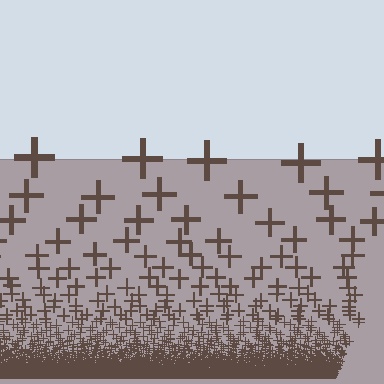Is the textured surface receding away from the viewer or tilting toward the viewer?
The surface appears to tilt toward the viewer. Texture elements get larger and sparser toward the top.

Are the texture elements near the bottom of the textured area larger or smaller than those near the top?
Smaller. The gradient is inverted — elements near the bottom are smaller and denser.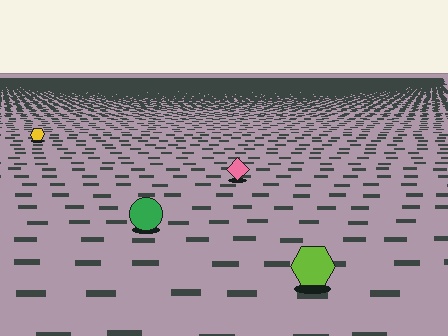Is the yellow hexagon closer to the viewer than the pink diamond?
No. The pink diamond is closer — you can tell from the texture gradient: the ground texture is coarser near it.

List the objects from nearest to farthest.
From nearest to farthest: the lime hexagon, the green circle, the pink diamond, the yellow hexagon.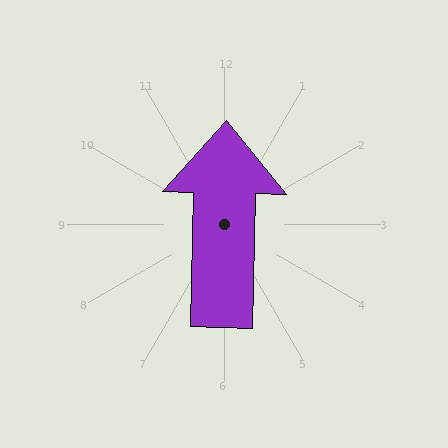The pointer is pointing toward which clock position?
Roughly 12 o'clock.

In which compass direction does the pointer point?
North.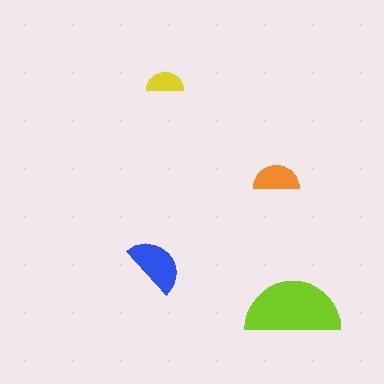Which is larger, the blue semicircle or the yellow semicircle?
The blue one.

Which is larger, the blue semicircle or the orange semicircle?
The blue one.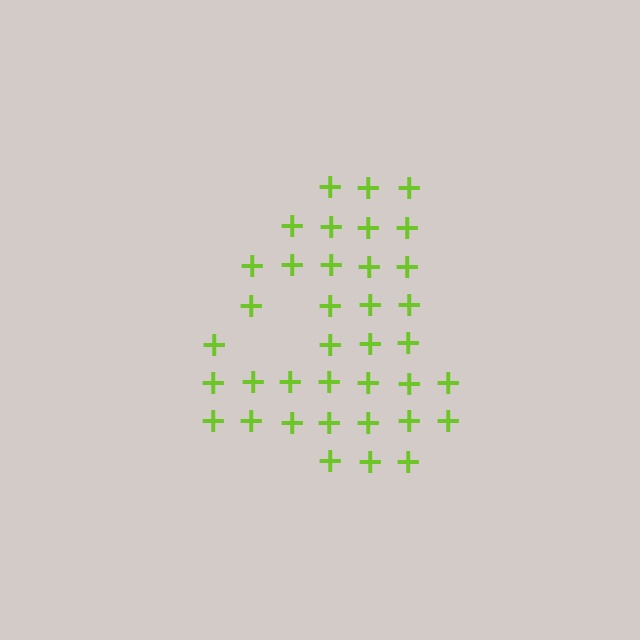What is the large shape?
The large shape is the digit 4.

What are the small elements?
The small elements are plus signs.